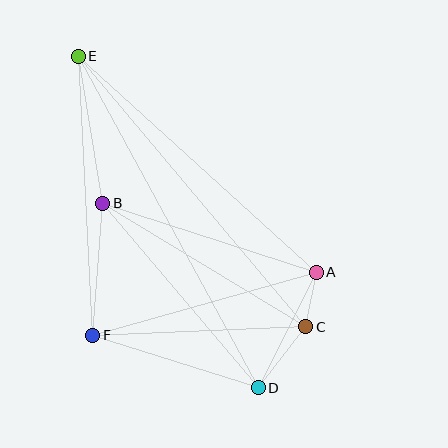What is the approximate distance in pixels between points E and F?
The distance between E and F is approximately 280 pixels.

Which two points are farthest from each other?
Points D and E are farthest from each other.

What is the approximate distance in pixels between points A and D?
The distance between A and D is approximately 129 pixels.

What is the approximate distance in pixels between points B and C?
The distance between B and C is approximately 237 pixels.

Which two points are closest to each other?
Points A and C are closest to each other.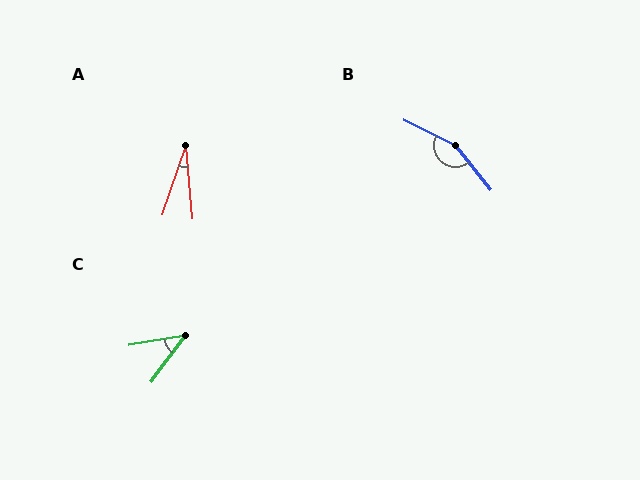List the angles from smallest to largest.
A (24°), C (44°), B (155°).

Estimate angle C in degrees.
Approximately 44 degrees.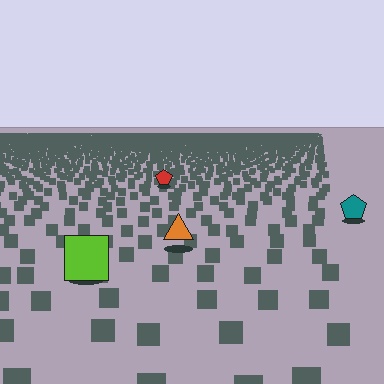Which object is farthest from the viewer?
The red pentagon is farthest from the viewer. It appears smaller and the ground texture around it is denser.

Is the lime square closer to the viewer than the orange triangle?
Yes. The lime square is closer — you can tell from the texture gradient: the ground texture is coarser near it.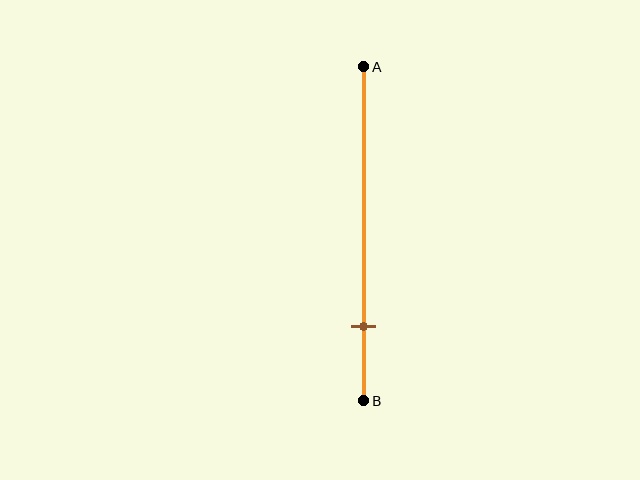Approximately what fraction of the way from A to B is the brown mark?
The brown mark is approximately 80% of the way from A to B.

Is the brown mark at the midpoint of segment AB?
No, the mark is at about 80% from A, not at the 50% midpoint.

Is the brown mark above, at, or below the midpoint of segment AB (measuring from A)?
The brown mark is below the midpoint of segment AB.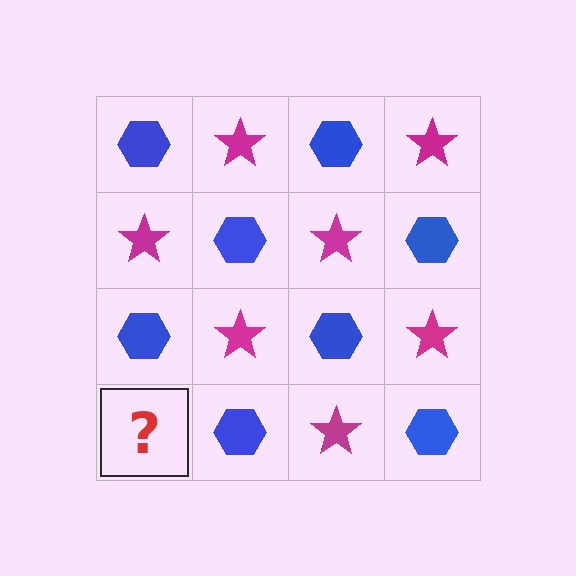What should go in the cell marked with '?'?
The missing cell should contain a magenta star.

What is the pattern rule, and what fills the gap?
The rule is that it alternates blue hexagon and magenta star in a checkerboard pattern. The gap should be filled with a magenta star.